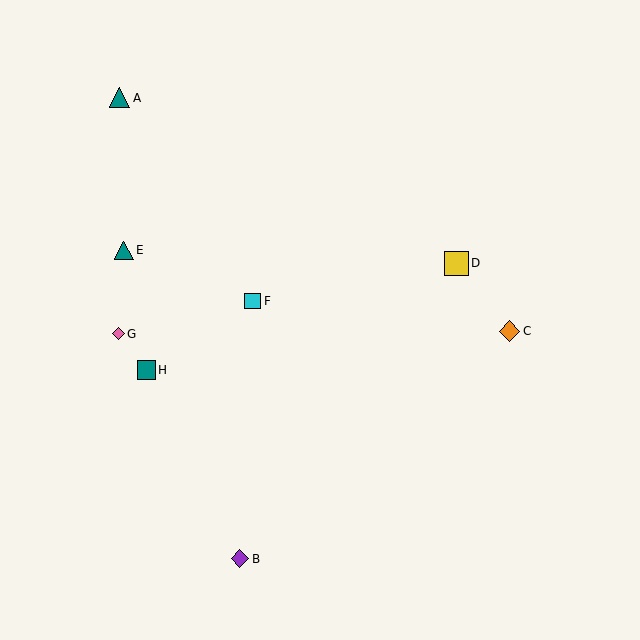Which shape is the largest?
The yellow square (labeled D) is the largest.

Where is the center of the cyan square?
The center of the cyan square is at (253, 301).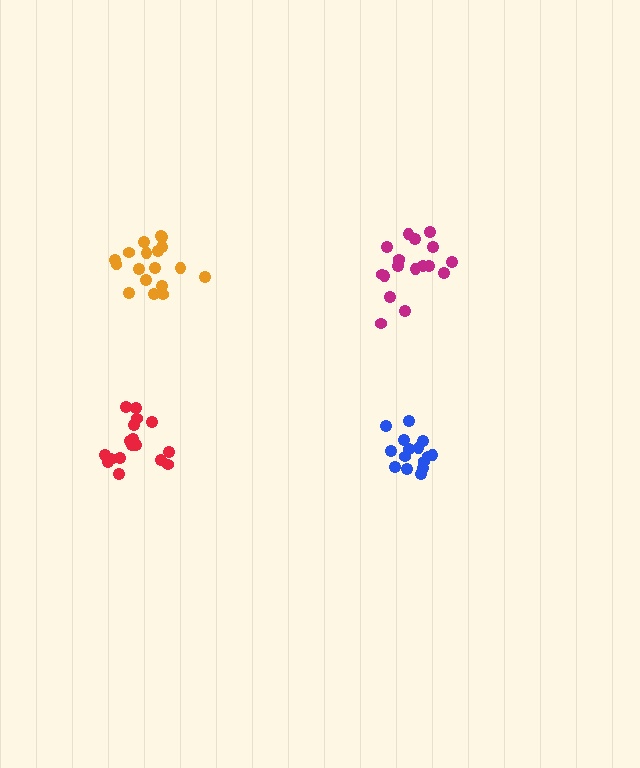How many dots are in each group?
Group 1: 15 dots, Group 2: 17 dots, Group 3: 18 dots, Group 4: 18 dots (68 total).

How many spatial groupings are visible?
There are 4 spatial groupings.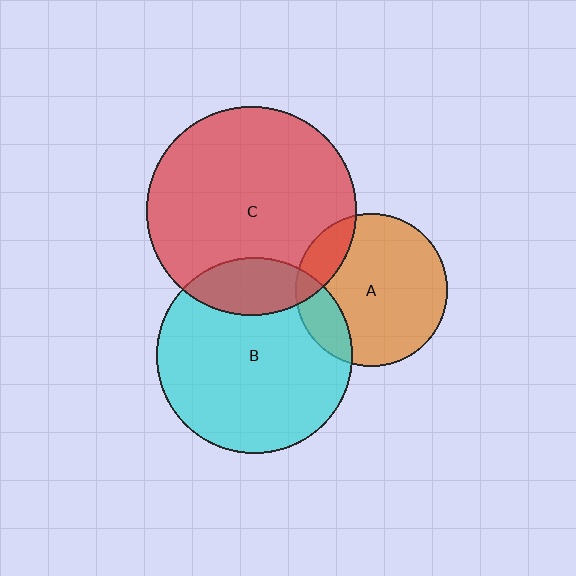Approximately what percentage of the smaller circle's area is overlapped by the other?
Approximately 15%.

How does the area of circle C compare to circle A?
Approximately 1.9 times.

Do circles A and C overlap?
Yes.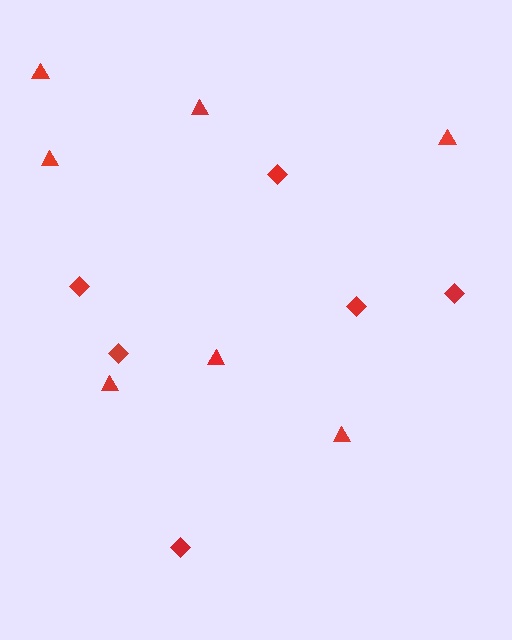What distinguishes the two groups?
There are 2 groups: one group of diamonds (6) and one group of triangles (7).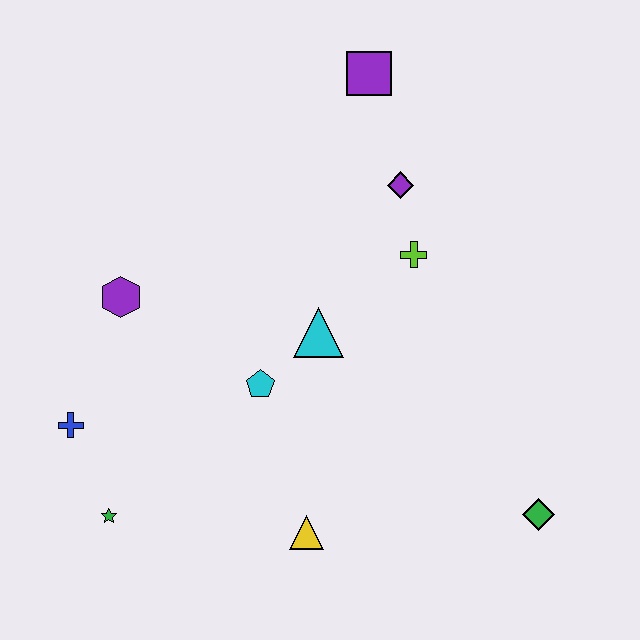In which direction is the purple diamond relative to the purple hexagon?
The purple diamond is to the right of the purple hexagon.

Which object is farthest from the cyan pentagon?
The purple square is farthest from the cyan pentagon.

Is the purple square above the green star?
Yes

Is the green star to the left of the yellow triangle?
Yes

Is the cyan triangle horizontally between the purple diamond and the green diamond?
No